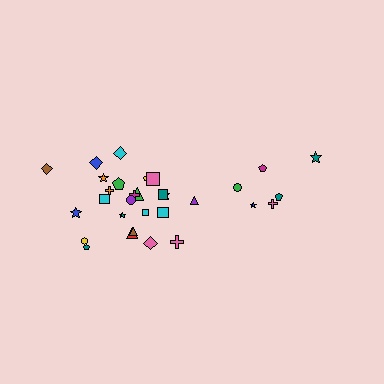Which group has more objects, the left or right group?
The left group.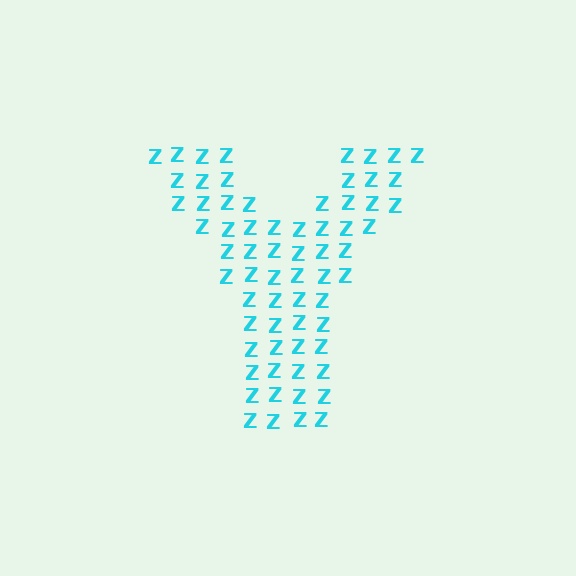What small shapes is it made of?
It is made of small letter Z's.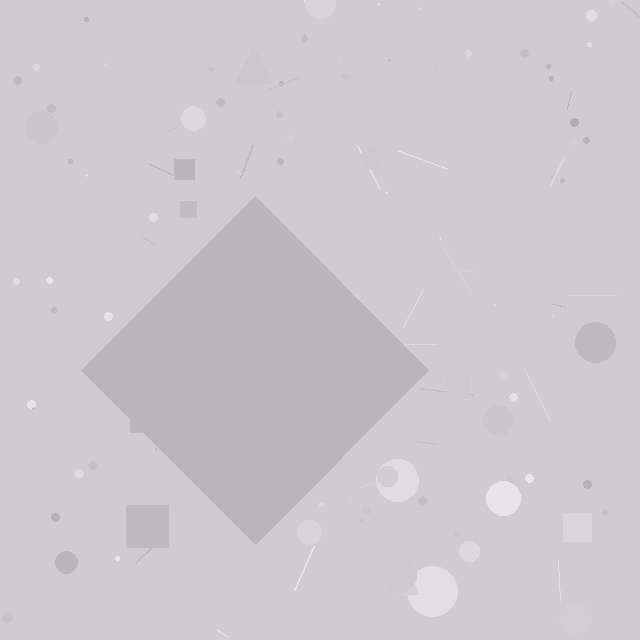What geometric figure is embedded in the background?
A diamond is embedded in the background.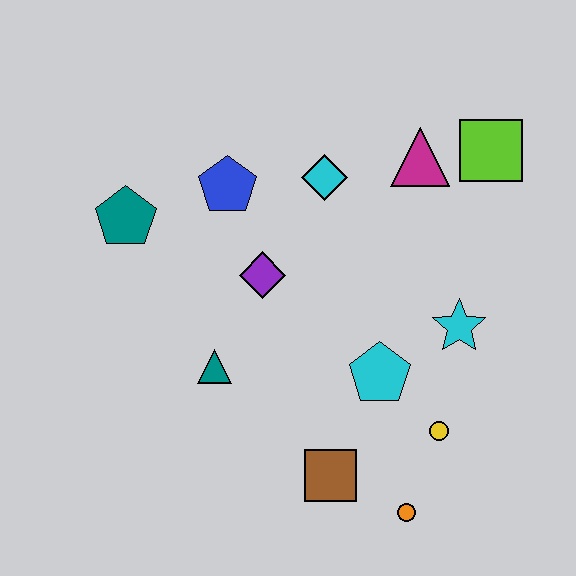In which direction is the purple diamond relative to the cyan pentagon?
The purple diamond is to the left of the cyan pentagon.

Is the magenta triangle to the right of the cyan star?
No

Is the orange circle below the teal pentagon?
Yes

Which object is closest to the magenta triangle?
The lime square is closest to the magenta triangle.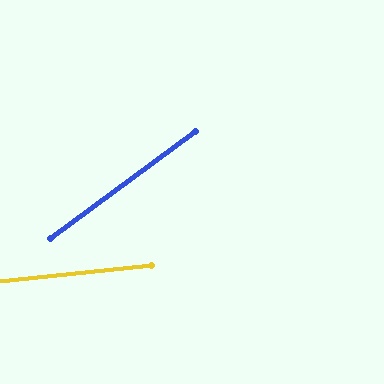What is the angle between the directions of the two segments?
Approximately 30 degrees.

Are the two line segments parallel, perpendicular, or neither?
Neither parallel nor perpendicular — they differ by about 30°.